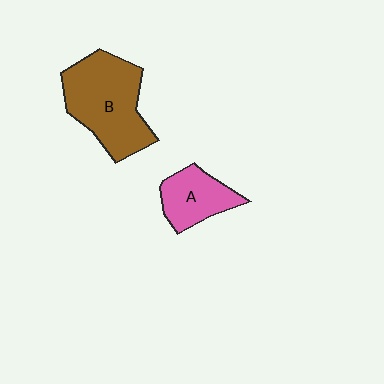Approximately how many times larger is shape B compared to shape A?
Approximately 1.9 times.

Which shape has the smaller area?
Shape A (pink).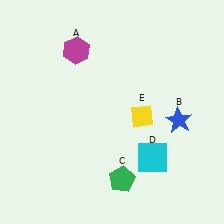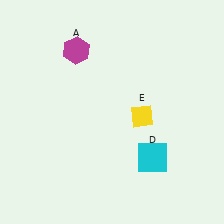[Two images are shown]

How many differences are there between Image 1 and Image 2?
There are 2 differences between the two images.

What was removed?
The green pentagon (C), the blue star (B) were removed in Image 2.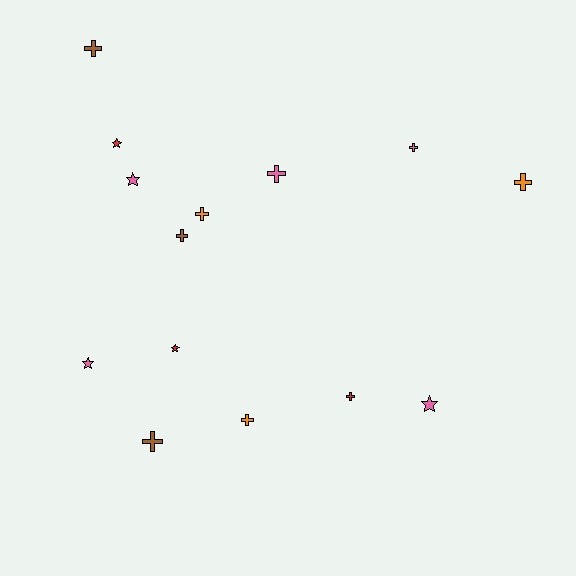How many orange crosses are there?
There are 3 orange crosses.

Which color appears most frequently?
Pink, with 5 objects.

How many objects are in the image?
There are 14 objects.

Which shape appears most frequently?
Cross, with 9 objects.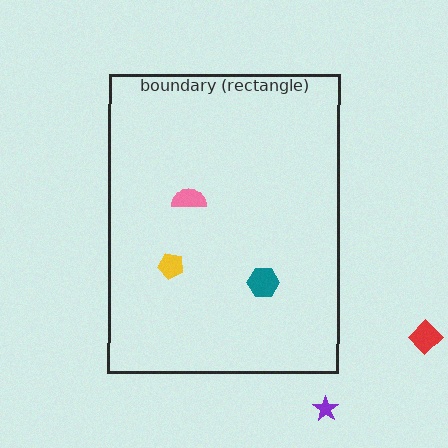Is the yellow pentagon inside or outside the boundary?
Inside.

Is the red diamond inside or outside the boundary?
Outside.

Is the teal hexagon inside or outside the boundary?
Inside.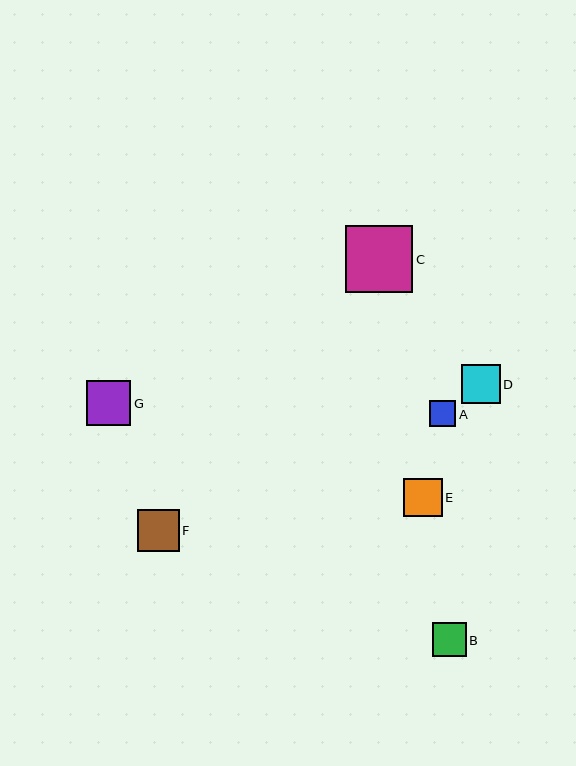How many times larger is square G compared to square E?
Square G is approximately 1.2 times the size of square E.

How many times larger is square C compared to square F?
Square C is approximately 1.6 times the size of square F.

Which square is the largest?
Square C is the largest with a size of approximately 67 pixels.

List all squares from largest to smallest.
From largest to smallest: C, G, F, E, D, B, A.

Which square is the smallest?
Square A is the smallest with a size of approximately 26 pixels.